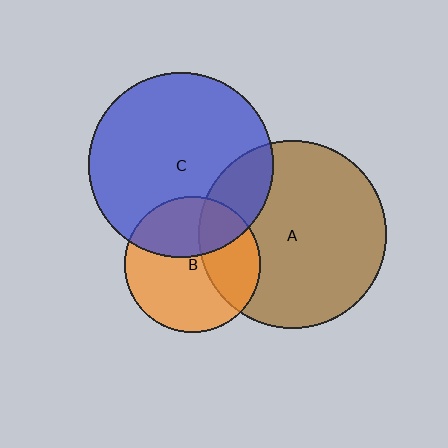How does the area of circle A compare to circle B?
Approximately 1.9 times.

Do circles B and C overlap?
Yes.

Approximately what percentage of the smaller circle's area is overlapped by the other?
Approximately 35%.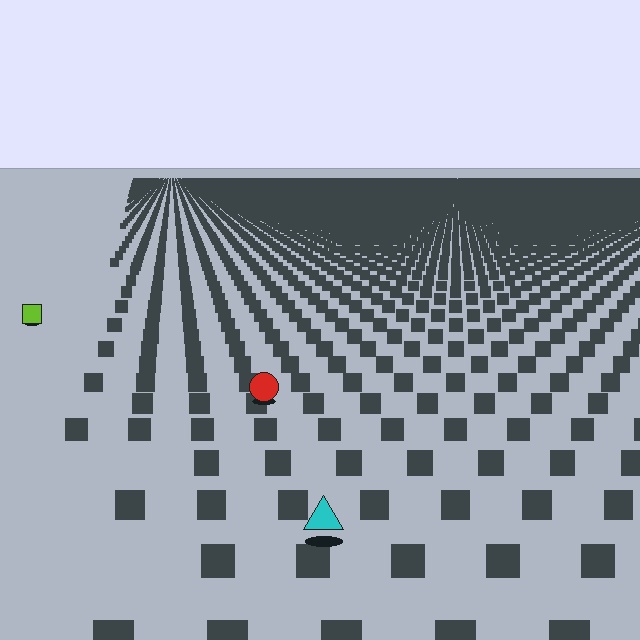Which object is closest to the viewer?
The cyan triangle is closest. The texture marks near it are larger and more spread out.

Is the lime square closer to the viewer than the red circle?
No. The red circle is closer — you can tell from the texture gradient: the ground texture is coarser near it.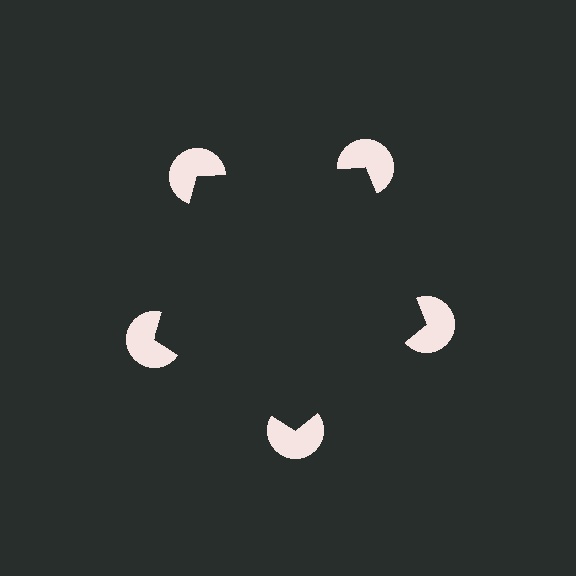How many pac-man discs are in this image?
There are 5 — one at each vertex of the illusory pentagon.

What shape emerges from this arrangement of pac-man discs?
An illusory pentagon — its edges are inferred from the aligned wedge cuts in the pac-man discs, not physically drawn.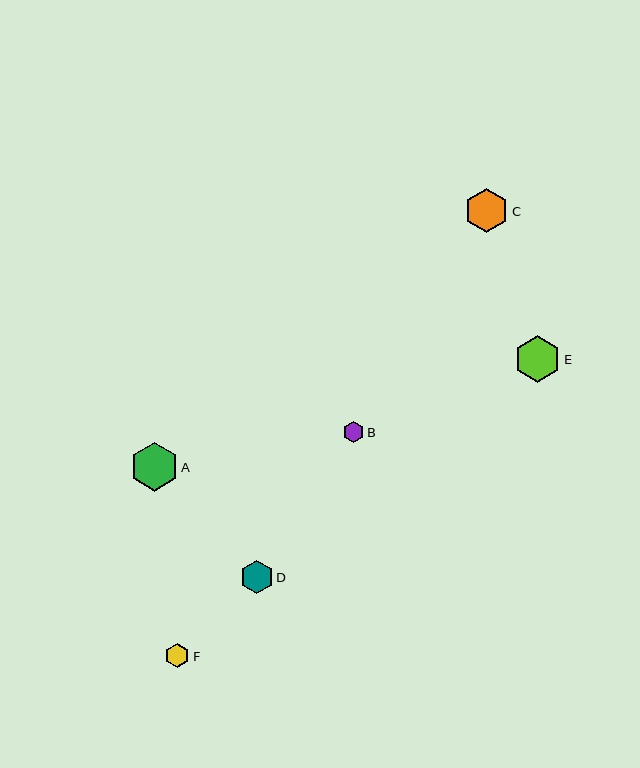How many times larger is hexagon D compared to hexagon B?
Hexagon D is approximately 1.5 times the size of hexagon B.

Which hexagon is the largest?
Hexagon A is the largest with a size of approximately 48 pixels.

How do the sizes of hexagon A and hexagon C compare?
Hexagon A and hexagon C are approximately the same size.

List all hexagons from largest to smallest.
From largest to smallest: A, E, C, D, F, B.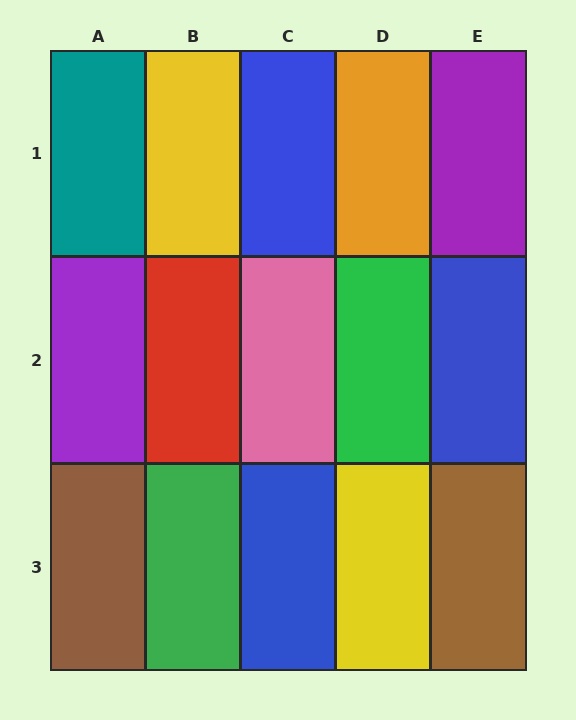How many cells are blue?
3 cells are blue.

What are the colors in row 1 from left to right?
Teal, yellow, blue, orange, purple.